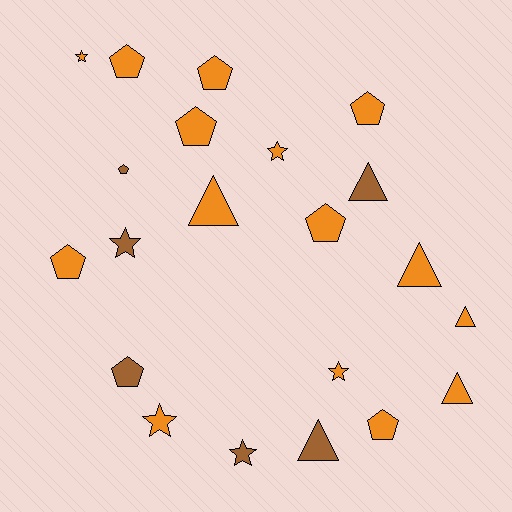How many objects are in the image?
There are 21 objects.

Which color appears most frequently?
Orange, with 15 objects.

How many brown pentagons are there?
There are 2 brown pentagons.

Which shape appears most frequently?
Pentagon, with 9 objects.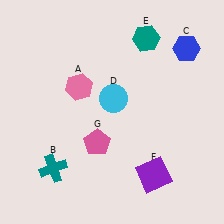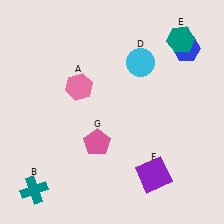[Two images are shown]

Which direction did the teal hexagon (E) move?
The teal hexagon (E) moved right.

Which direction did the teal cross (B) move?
The teal cross (B) moved down.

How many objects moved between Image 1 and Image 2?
3 objects moved between the two images.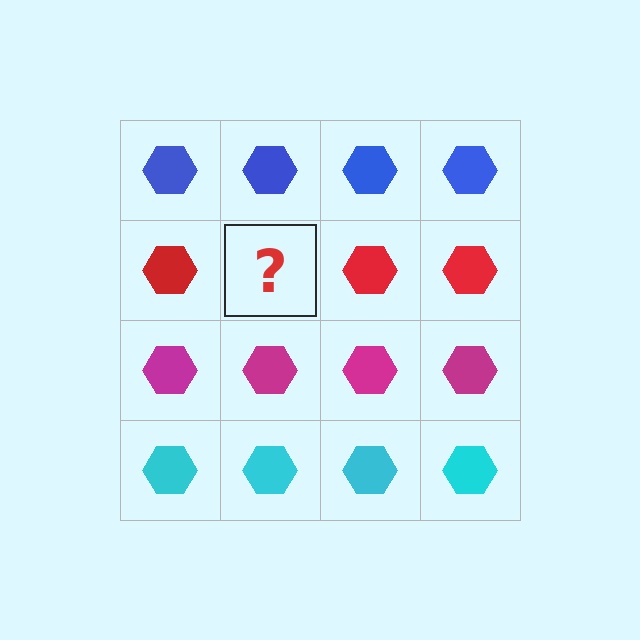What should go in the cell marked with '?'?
The missing cell should contain a red hexagon.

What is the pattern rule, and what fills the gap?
The rule is that each row has a consistent color. The gap should be filled with a red hexagon.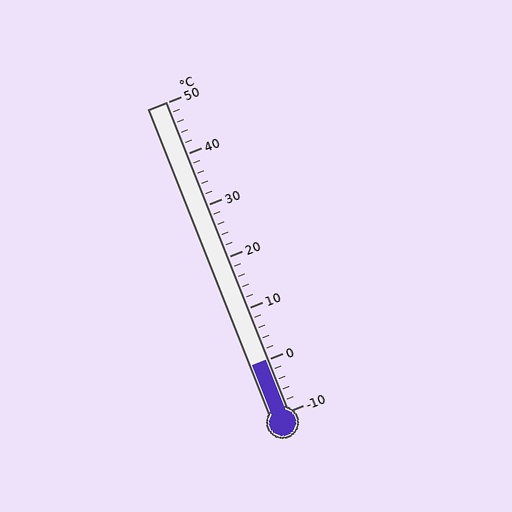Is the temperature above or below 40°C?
The temperature is below 40°C.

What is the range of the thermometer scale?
The thermometer scale ranges from -10°C to 50°C.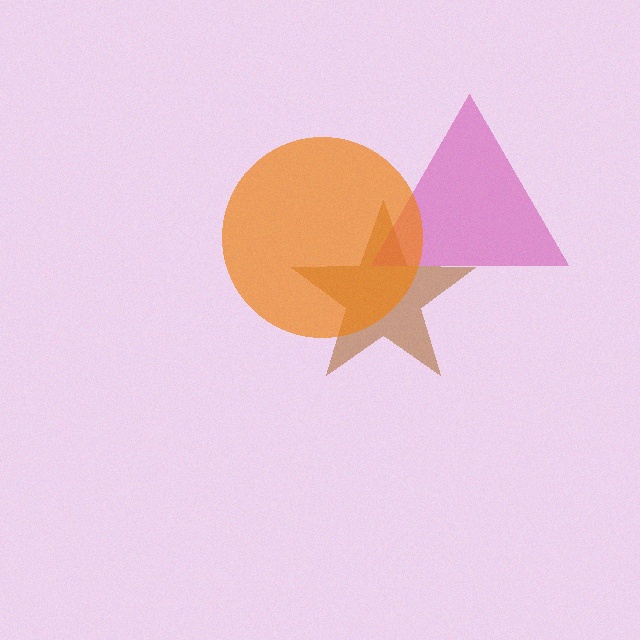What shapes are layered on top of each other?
The layered shapes are: a brown star, a magenta triangle, an orange circle.